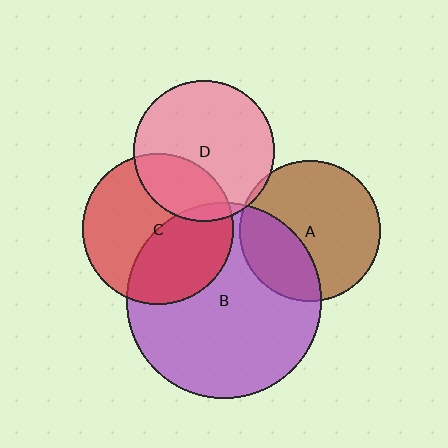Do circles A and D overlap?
Yes.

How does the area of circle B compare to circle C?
Approximately 1.7 times.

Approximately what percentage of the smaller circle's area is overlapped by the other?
Approximately 5%.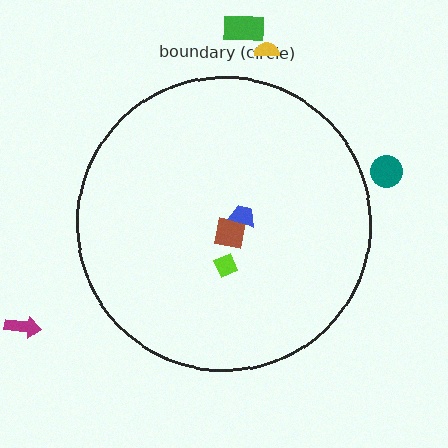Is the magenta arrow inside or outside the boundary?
Outside.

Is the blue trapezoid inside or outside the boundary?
Inside.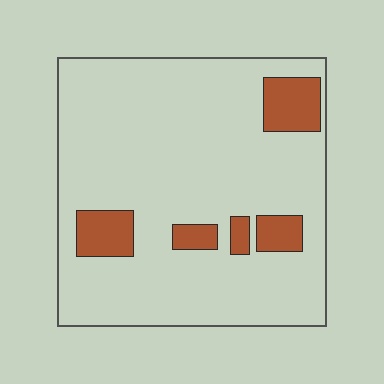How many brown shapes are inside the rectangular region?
5.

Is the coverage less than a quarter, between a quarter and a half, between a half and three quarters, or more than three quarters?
Less than a quarter.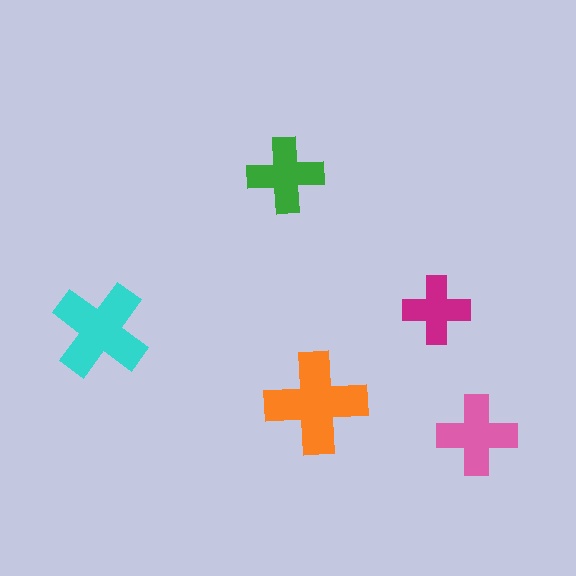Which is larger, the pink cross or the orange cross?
The orange one.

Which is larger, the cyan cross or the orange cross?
The orange one.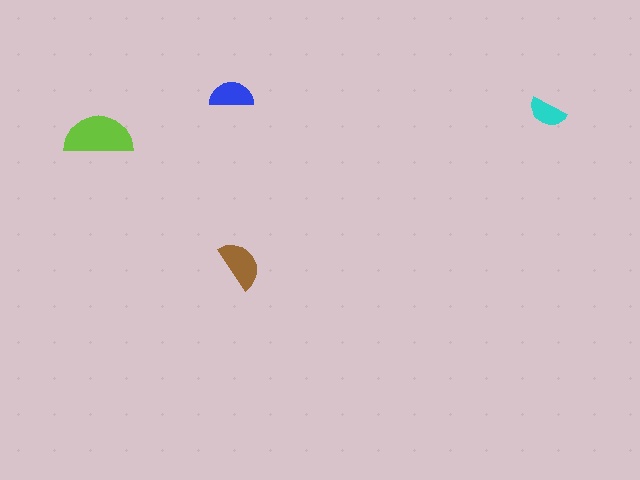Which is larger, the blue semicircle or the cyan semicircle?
The blue one.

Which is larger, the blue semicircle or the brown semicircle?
The brown one.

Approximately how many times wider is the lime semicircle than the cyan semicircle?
About 2 times wider.